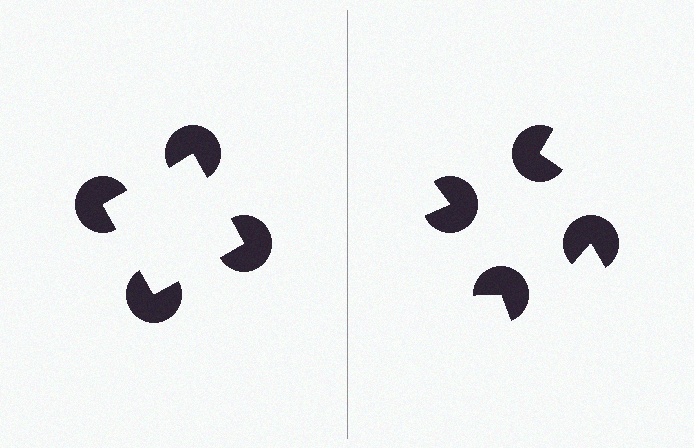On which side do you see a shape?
An illusory square appears on the left side. On the right side the wedge cuts are rotated, so no coherent shape forms.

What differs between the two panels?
The pac-man discs are positioned identically on both sides; only the wedge orientations differ. On the left they align to a square; on the right they are misaligned.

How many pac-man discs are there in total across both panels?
8 — 4 on each side.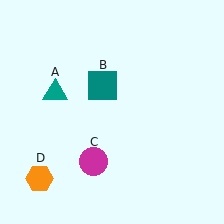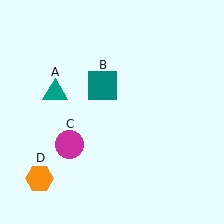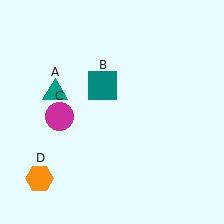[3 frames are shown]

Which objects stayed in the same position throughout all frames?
Teal triangle (object A) and teal square (object B) and orange hexagon (object D) remained stationary.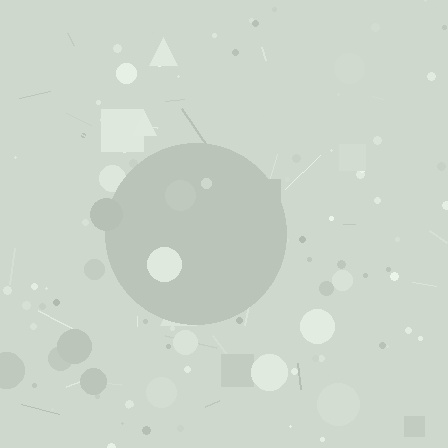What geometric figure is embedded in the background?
A circle is embedded in the background.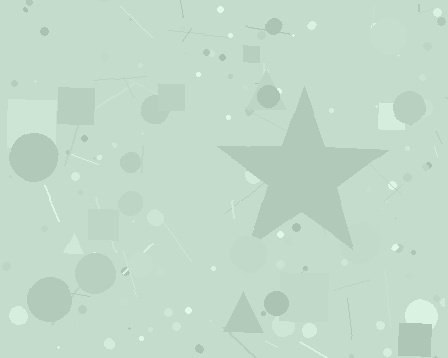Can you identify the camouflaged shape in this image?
The camouflaged shape is a star.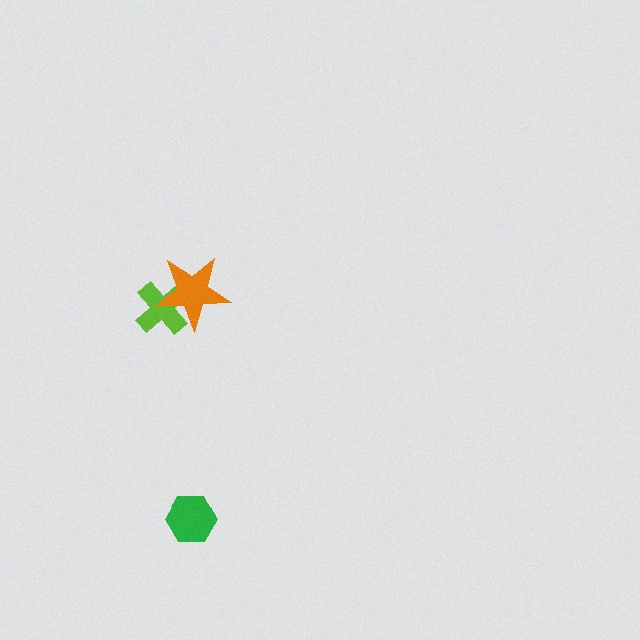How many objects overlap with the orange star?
1 object overlaps with the orange star.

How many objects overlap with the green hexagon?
0 objects overlap with the green hexagon.